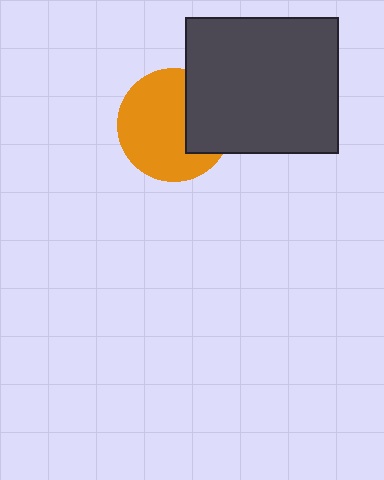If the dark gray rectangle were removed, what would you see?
You would see the complete orange circle.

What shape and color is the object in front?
The object in front is a dark gray rectangle.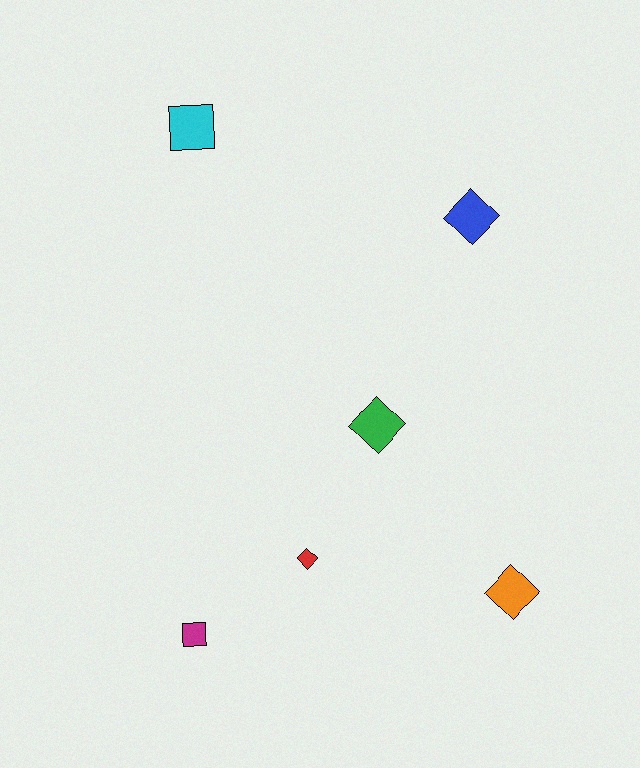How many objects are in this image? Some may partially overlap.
There are 6 objects.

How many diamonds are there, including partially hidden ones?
There are 4 diamonds.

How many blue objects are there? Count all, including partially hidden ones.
There is 1 blue object.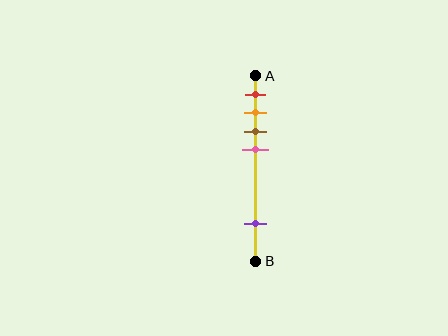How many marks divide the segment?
There are 5 marks dividing the segment.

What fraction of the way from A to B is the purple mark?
The purple mark is approximately 80% (0.8) of the way from A to B.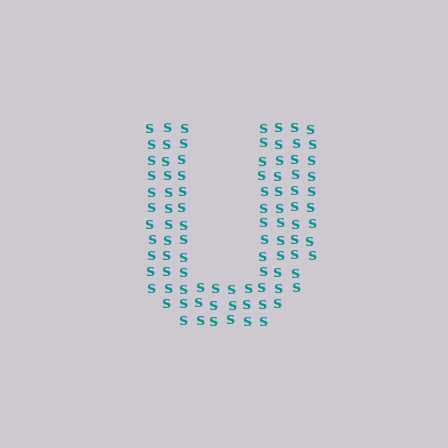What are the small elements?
The small elements are letter S's.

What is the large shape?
The large shape is the letter U.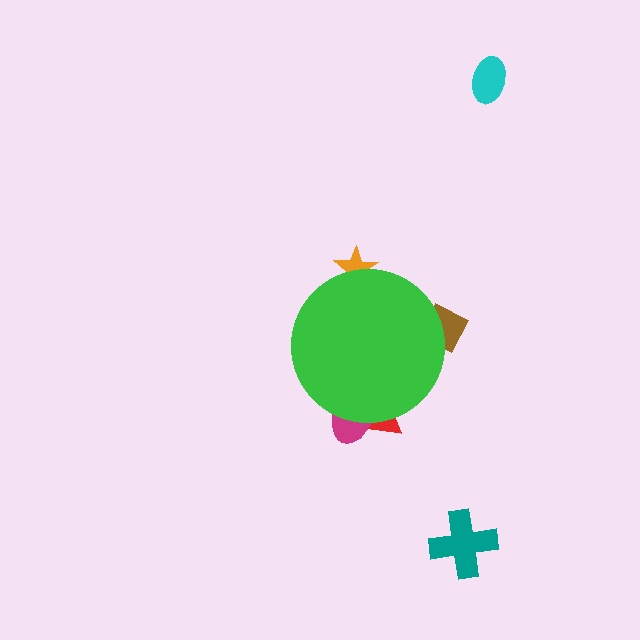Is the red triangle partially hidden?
Yes, the red triangle is partially hidden behind the green circle.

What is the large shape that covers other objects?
A green circle.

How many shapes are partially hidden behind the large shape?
4 shapes are partially hidden.